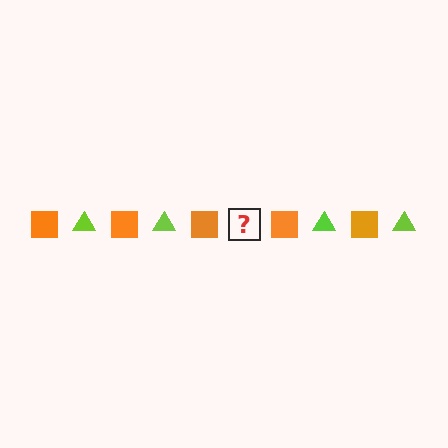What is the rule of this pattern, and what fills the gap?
The rule is that the pattern alternates between orange square and lime triangle. The gap should be filled with a lime triangle.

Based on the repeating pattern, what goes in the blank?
The blank should be a lime triangle.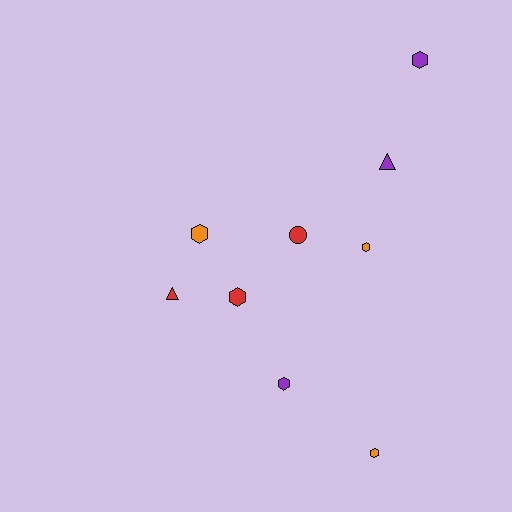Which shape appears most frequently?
Hexagon, with 6 objects.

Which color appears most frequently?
Red, with 3 objects.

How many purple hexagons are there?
There are 2 purple hexagons.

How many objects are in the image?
There are 9 objects.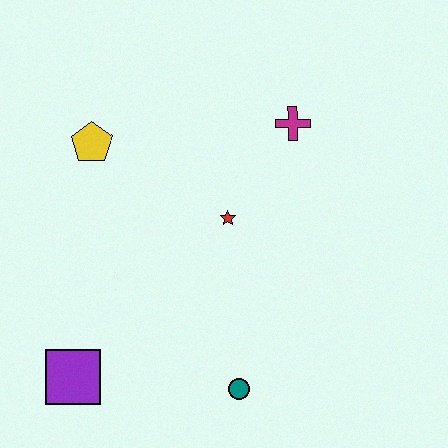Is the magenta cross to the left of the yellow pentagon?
No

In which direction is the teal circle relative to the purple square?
The teal circle is to the right of the purple square.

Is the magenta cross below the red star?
No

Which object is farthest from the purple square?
The magenta cross is farthest from the purple square.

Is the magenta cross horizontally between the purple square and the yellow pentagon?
No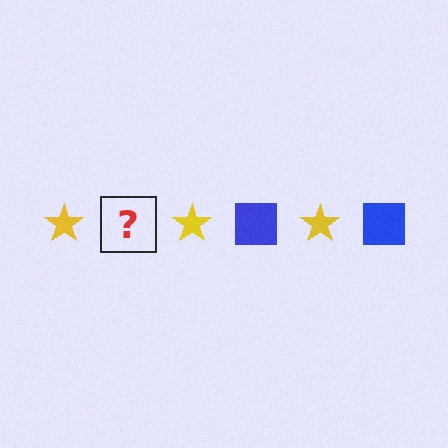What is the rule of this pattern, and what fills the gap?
The rule is that the pattern alternates between yellow star and blue square. The gap should be filled with a blue square.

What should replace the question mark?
The question mark should be replaced with a blue square.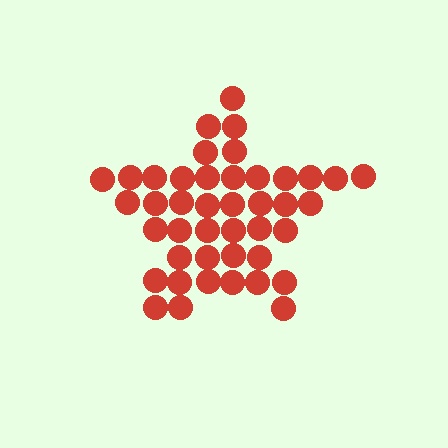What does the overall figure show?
The overall figure shows a star.